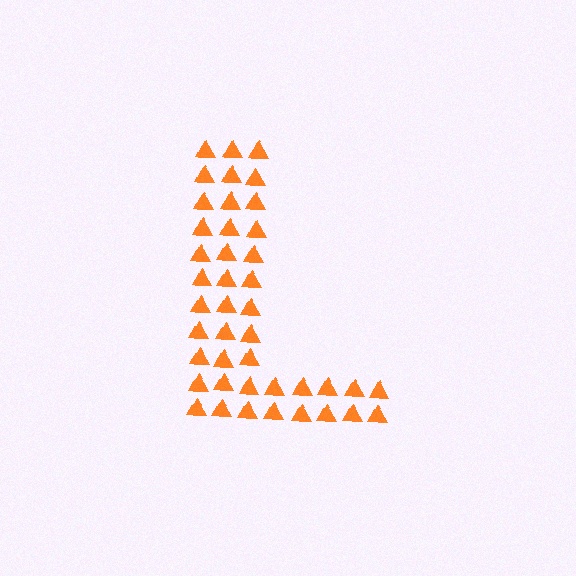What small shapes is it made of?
It is made of small triangles.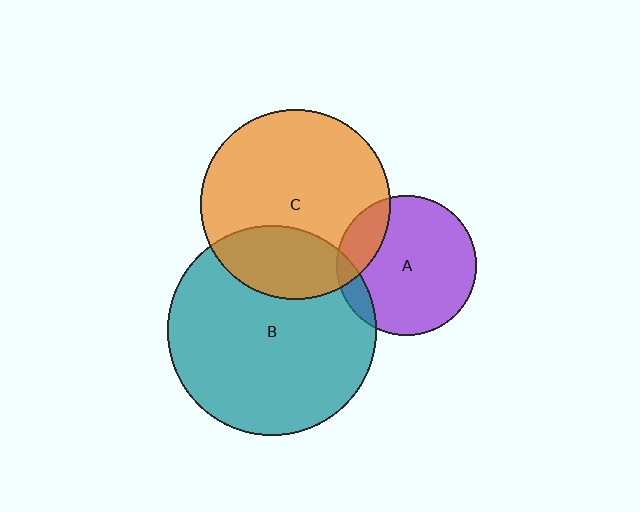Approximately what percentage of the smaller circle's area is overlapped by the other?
Approximately 25%.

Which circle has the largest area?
Circle B (teal).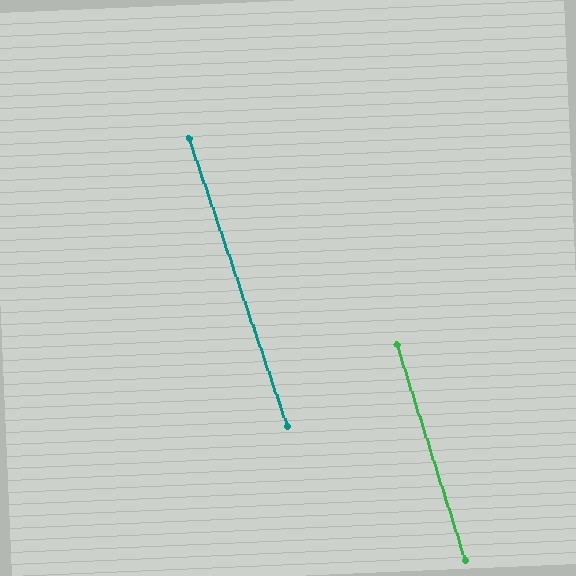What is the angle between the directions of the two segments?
Approximately 1 degree.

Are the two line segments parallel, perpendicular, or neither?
Parallel — their directions differ by only 1.2°.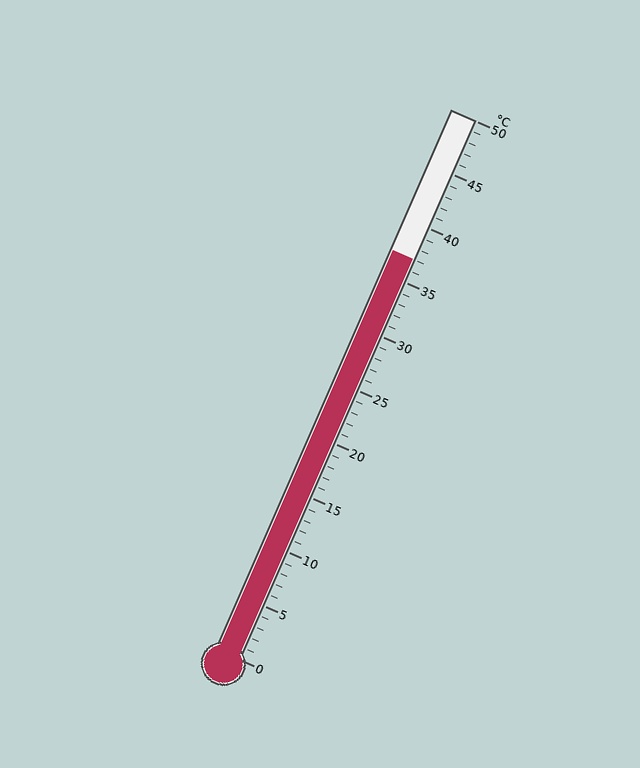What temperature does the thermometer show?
The thermometer shows approximately 37°C.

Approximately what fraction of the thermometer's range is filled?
The thermometer is filled to approximately 75% of its range.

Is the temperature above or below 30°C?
The temperature is above 30°C.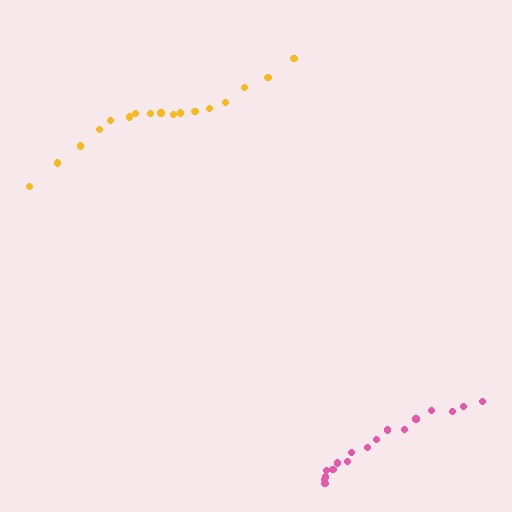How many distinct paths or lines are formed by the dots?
There are 2 distinct paths.